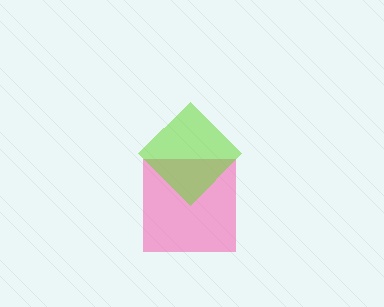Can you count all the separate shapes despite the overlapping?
Yes, there are 2 separate shapes.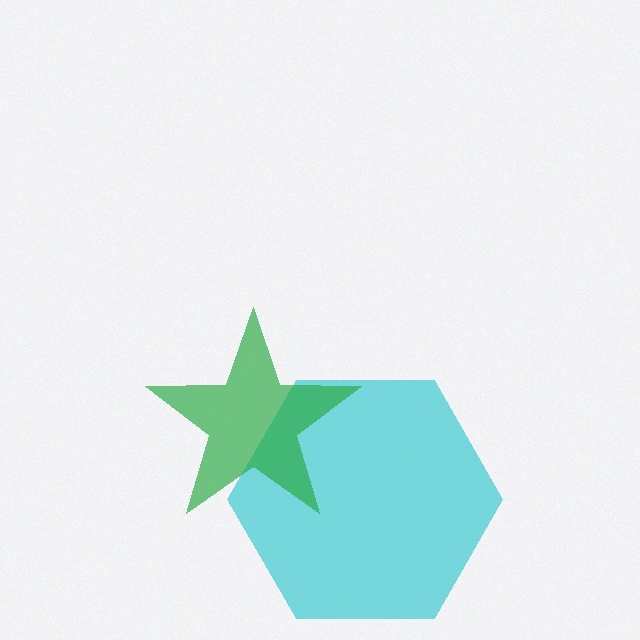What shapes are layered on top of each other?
The layered shapes are: a cyan hexagon, a green star.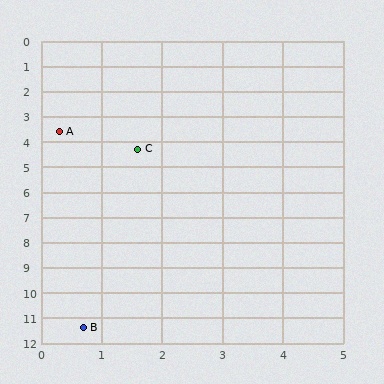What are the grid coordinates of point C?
Point C is at approximately (1.6, 4.3).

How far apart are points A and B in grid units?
Points A and B are about 7.8 grid units apart.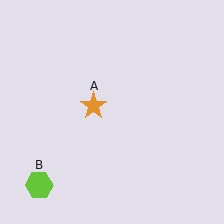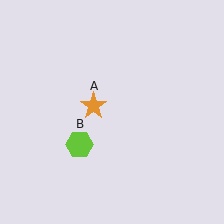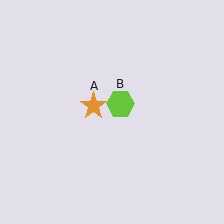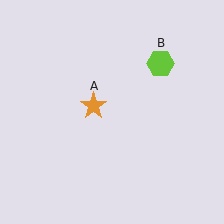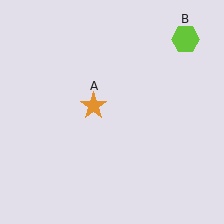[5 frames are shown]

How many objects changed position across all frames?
1 object changed position: lime hexagon (object B).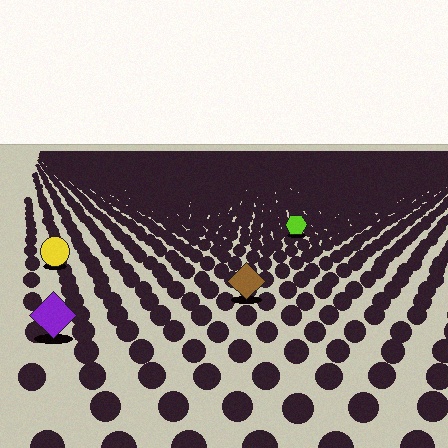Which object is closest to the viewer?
The purple diamond is closest. The texture marks near it are larger and more spread out.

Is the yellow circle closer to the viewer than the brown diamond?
No. The brown diamond is closer — you can tell from the texture gradient: the ground texture is coarser near it.